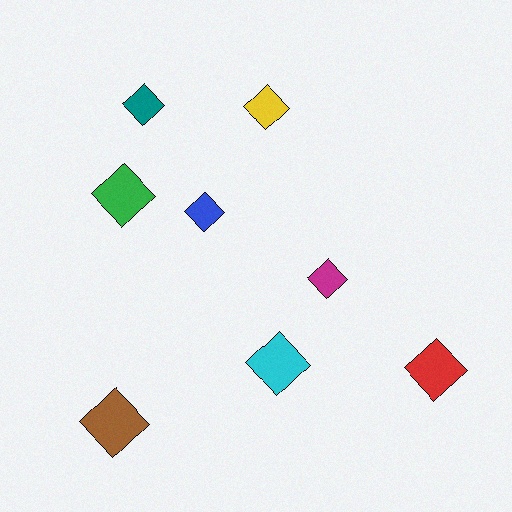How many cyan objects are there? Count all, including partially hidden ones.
There is 1 cyan object.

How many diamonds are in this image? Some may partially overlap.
There are 8 diamonds.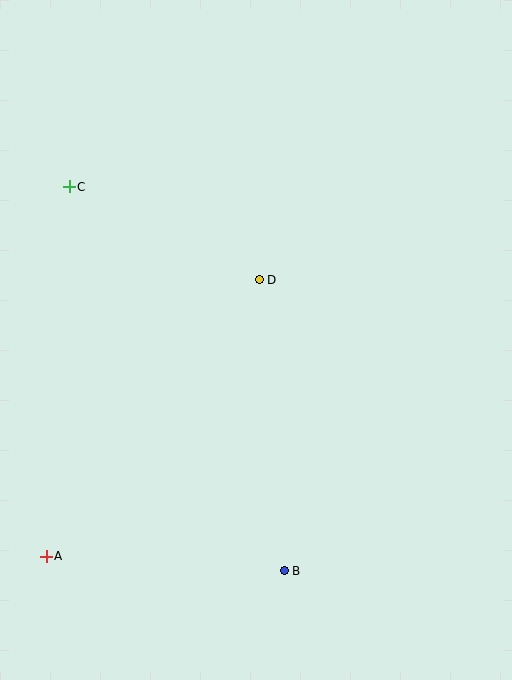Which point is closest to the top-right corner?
Point D is closest to the top-right corner.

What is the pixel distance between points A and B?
The distance between A and B is 238 pixels.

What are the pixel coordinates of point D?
Point D is at (259, 280).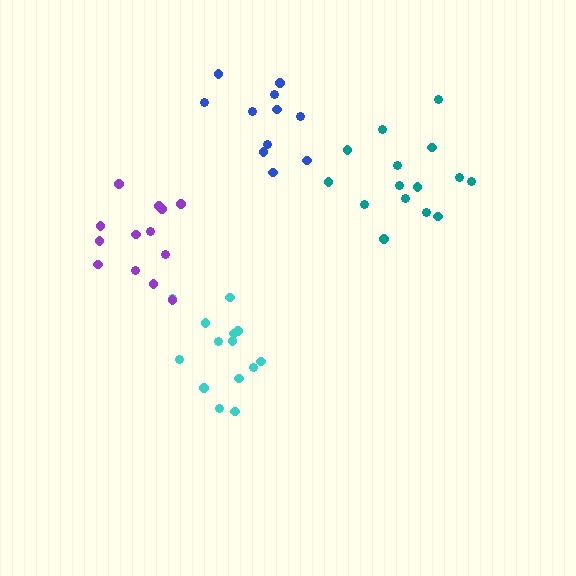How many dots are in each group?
Group 1: 14 dots, Group 2: 11 dots, Group 3: 13 dots, Group 4: 15 dots (53 total).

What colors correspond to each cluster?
The clusters are colored: cyan, blue, purple, teal.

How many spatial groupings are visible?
There are 4 spatial groupings.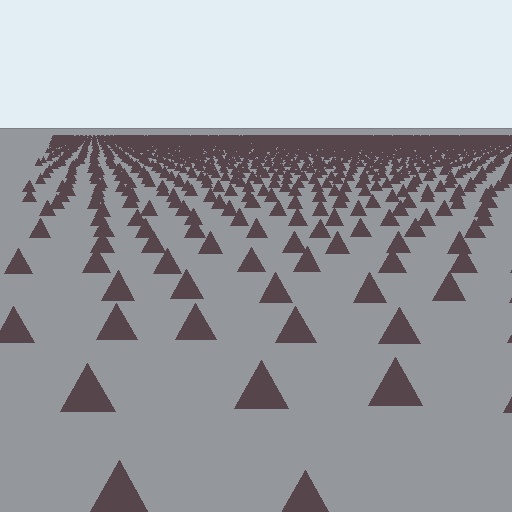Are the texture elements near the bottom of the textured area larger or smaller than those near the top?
Larger. Near the bottom, elements are closer to the viewer and appear at a bigger on-screen size.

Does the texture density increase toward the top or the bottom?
Density increases toward the top.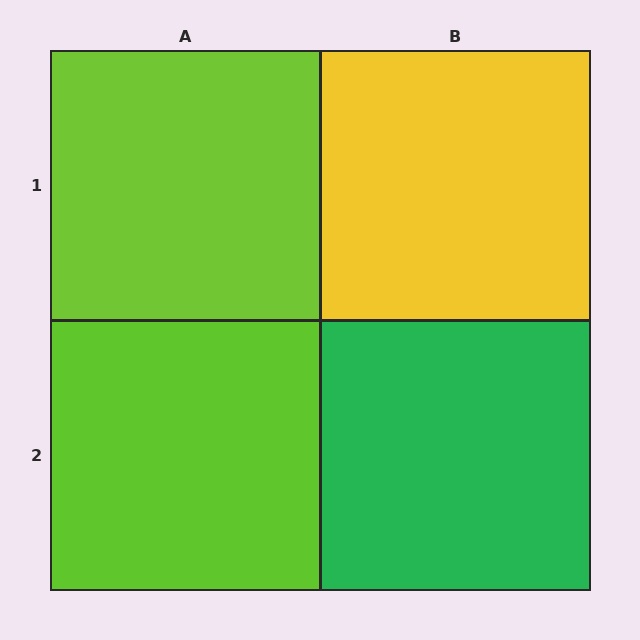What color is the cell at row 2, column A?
Lime.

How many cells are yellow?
1 cell is yellow.